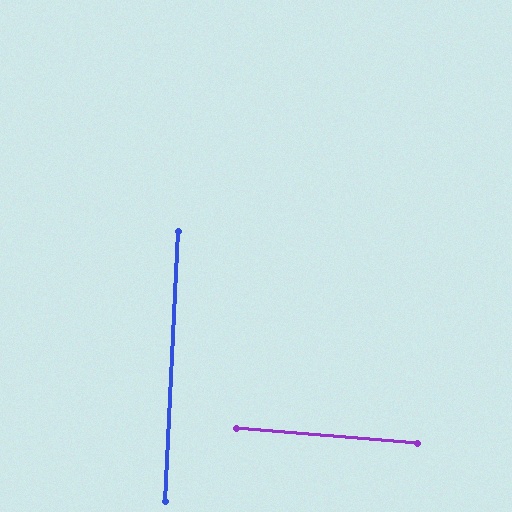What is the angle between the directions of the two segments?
Approximately 88 degrees.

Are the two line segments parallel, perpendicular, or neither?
Perpendicular — they meet at approximately 88°.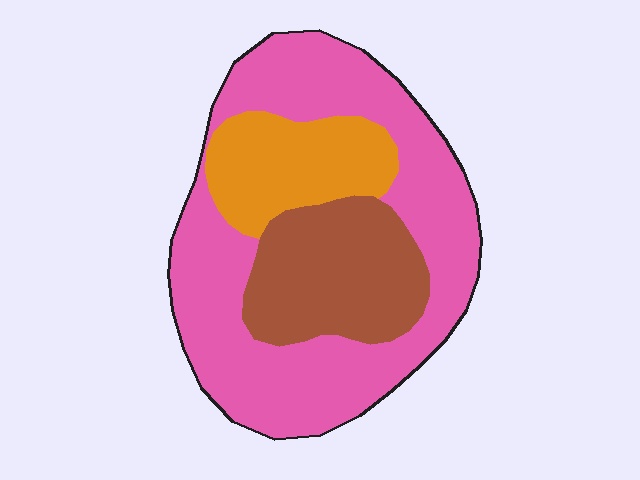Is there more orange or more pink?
Pink.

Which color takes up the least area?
Orange, at roughly 20%.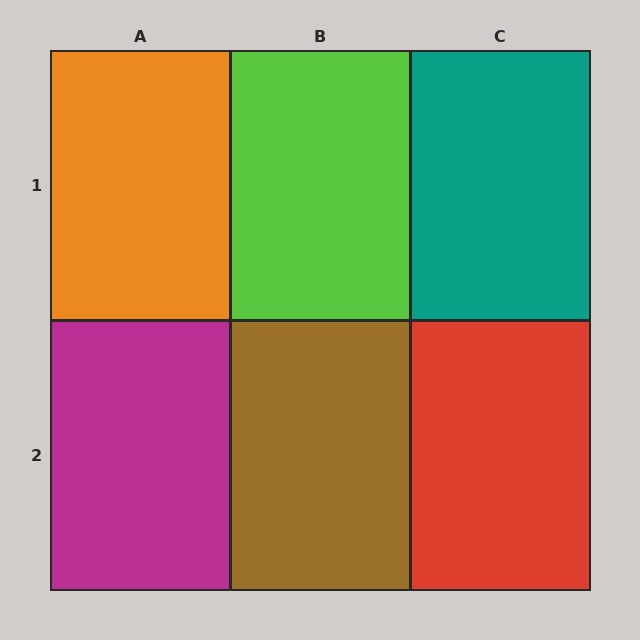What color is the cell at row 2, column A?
Magenta.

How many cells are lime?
1 cell is lime.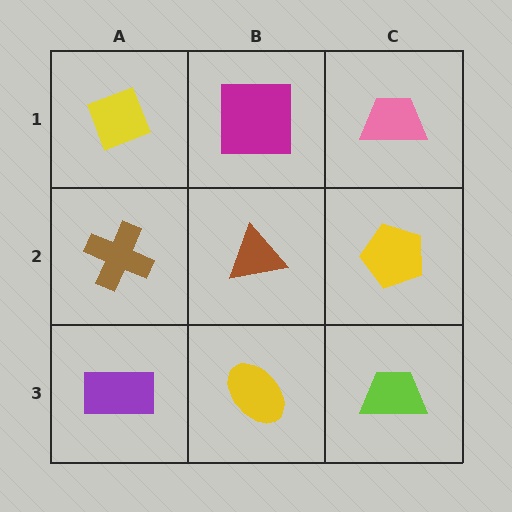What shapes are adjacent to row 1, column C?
A yellow pentagon (row 2, column C), a magenta square (row 1, column B).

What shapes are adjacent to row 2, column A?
A yellow diamond (row 1, column A), a purple rectangle (row 3, column A), a brown triangle (row 2, column B).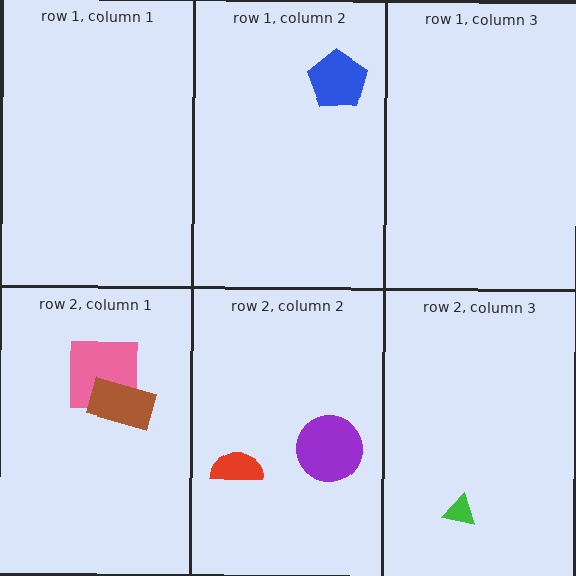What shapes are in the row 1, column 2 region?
The blue pentagon.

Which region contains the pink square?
The row 2, column 1 region.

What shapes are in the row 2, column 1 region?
The pink square, the brown rectangle.